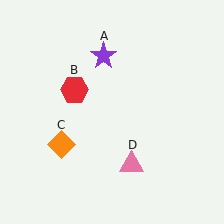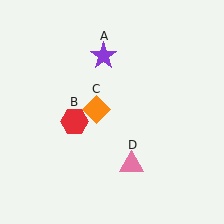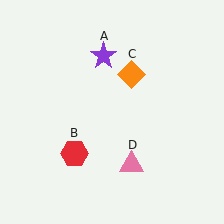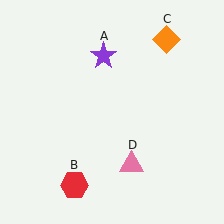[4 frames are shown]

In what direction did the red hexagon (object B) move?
The red hexagon (object B) moved down.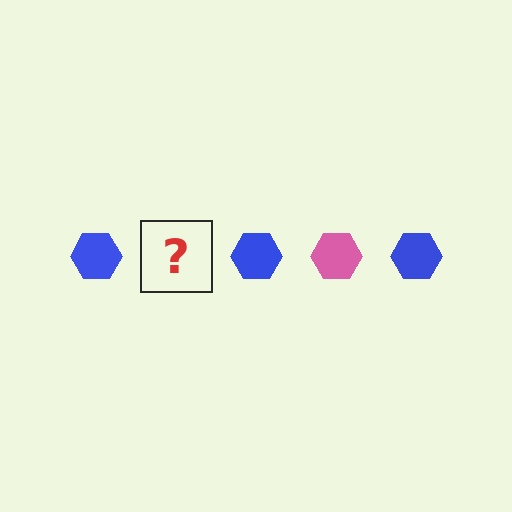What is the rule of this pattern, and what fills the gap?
The rule is that the pattern cycles through blue, pink hexagons. The gap should be filled with a pink hexagon.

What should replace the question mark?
The question mark should be replaced with a pink hexagon.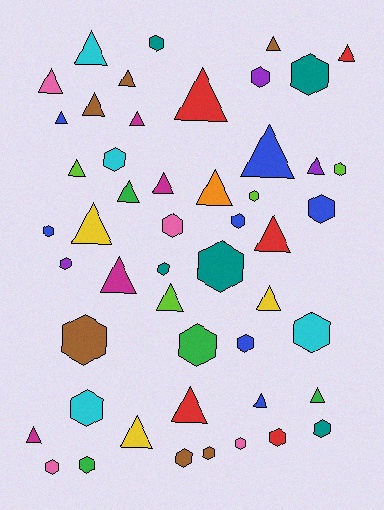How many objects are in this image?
There are 50 objects.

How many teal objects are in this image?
There are 5 teal objects.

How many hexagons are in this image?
There are 25 hexagons.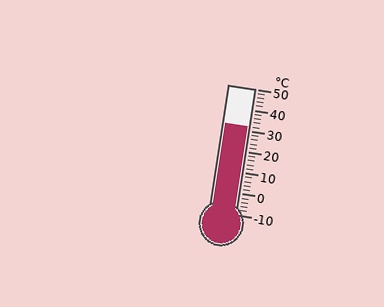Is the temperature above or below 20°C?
The temperature is above 20°C.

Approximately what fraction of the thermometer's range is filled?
The thermometer is filled to approximately 70% of its range.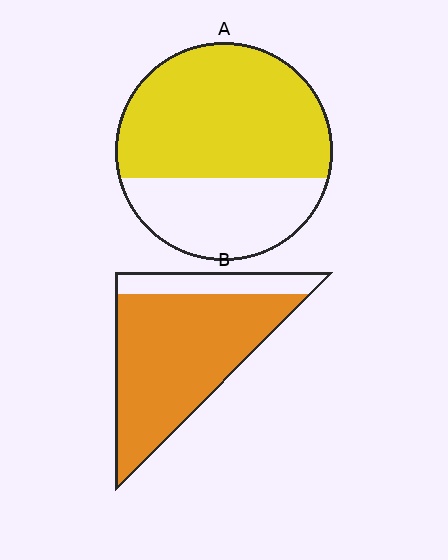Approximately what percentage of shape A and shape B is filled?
A is approximately 65% and B is approximately 80%.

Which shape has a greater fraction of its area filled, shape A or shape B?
Shape B.